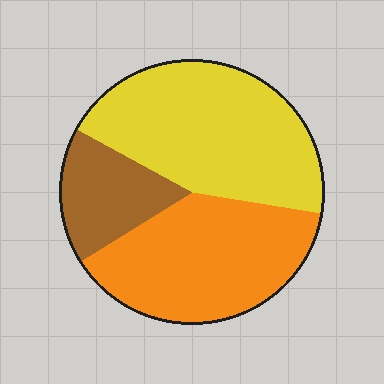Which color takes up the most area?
Yellow, at roughly 45%.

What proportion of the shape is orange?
Orange covers roughly 40% of the shape.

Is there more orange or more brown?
Orange.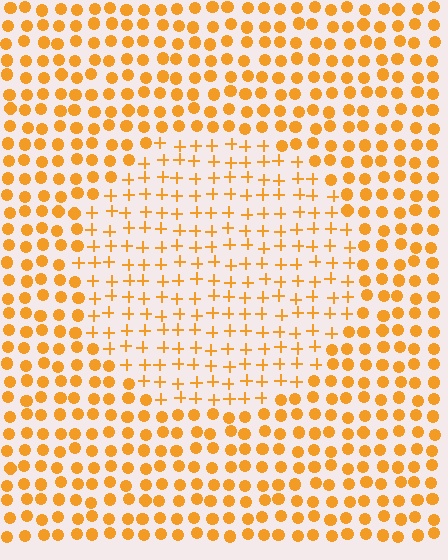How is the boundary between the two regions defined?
The boundary is defined by a change in element shape: plus signs inside vs. circles outside. All elements share the same color and spacing.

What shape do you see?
I see a circle.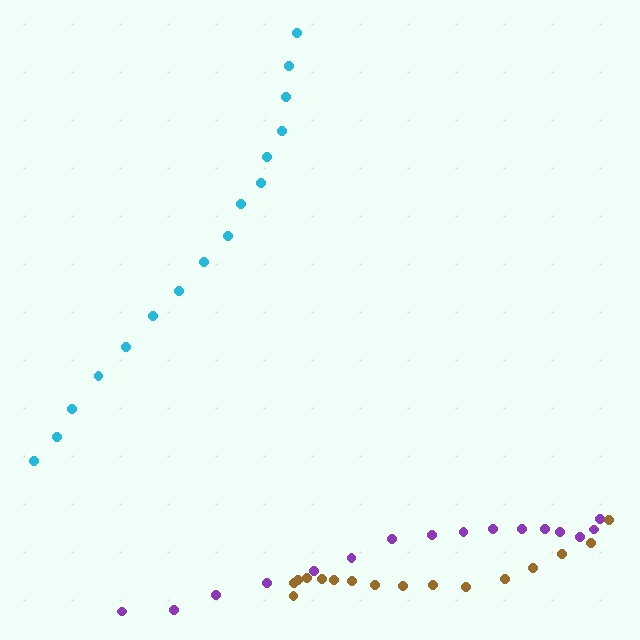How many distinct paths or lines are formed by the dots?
There are 3 distinct paths.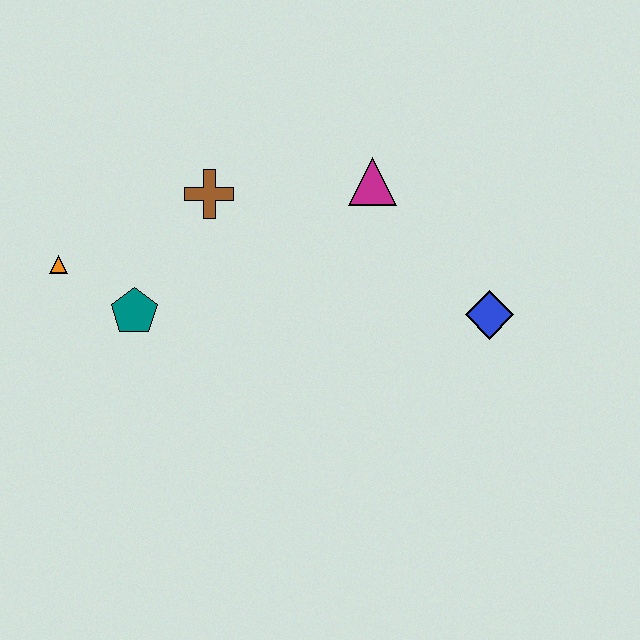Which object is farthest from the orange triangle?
The blue diamond is farthest from the orange triangle.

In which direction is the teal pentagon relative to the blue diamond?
The teal pentagon is to the left of the blue diamond.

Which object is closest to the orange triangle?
The teal pentagon is closest to the orange triangle.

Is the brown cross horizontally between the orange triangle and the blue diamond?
Yes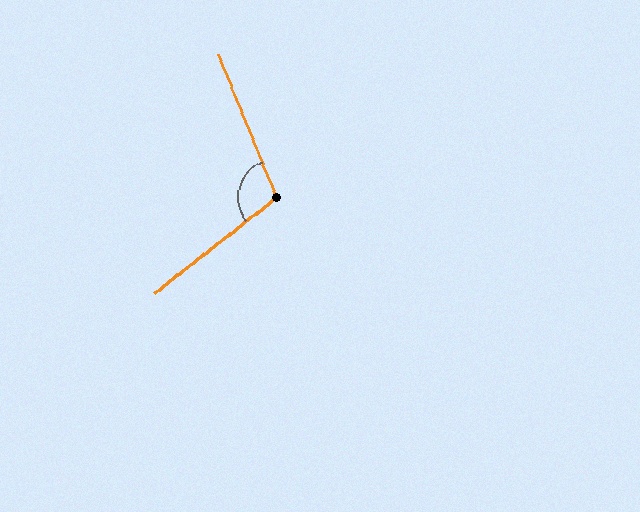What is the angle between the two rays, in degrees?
Approximately 106 degrees.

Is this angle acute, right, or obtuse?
It is obtuse.